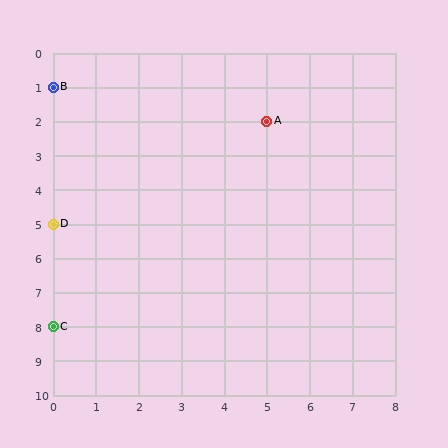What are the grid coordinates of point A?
Point A is at grid coordinates (5, 2).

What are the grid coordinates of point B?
Point B is at grid coordinates (0, 1).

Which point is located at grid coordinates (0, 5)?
Point D is at (0, 5).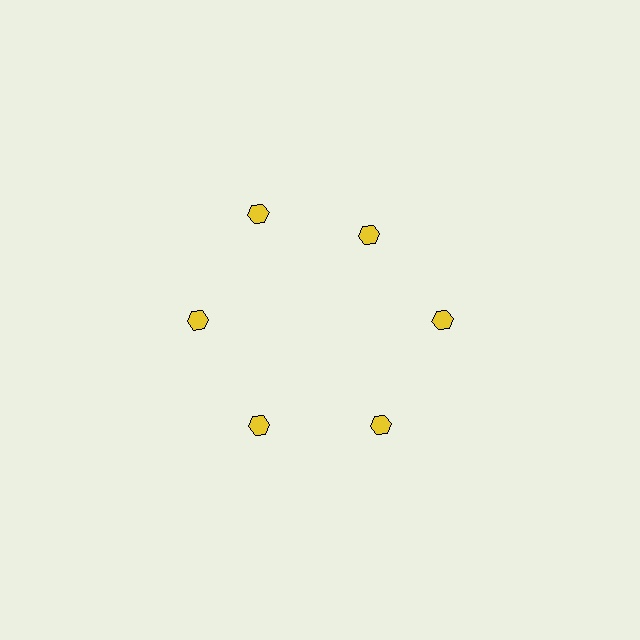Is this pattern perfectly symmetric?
No. The 6 yellow hexagons are arranged in a ring, but one element near the 1 o'clock position is pulled inward toward the center, breaking the 6-fold rotational symmetry.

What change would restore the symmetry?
The symmetry would be restored by moving it outward, back onto the ring so that all 6 hexagons sit at equal angles and equal distance from the center.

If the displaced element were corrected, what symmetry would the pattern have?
It would have 6-fold rotational symmetry — the pattern would map onto itself every 60 degrees.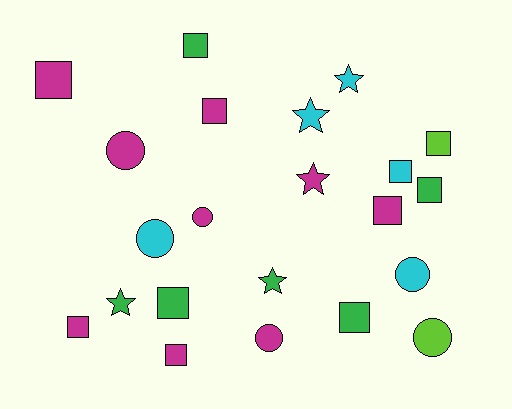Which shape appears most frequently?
Square, with 11 objects.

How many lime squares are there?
There is 1 lime square.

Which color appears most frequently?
Magenta, with 9 objects.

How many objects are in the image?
There are 22 objects.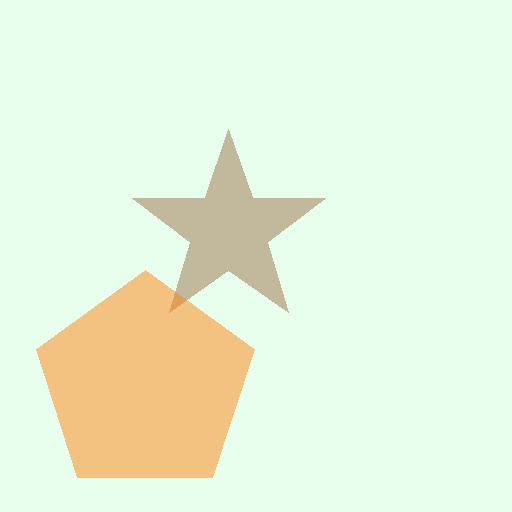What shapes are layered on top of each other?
The layered shapes are: a brown star, an orange pentagon.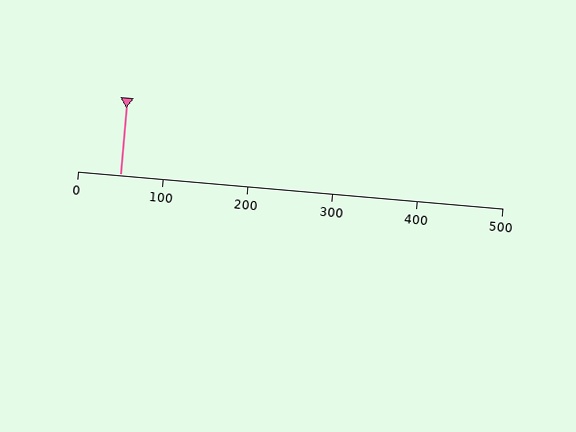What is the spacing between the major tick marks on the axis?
The major ticks are spaced 100 apart.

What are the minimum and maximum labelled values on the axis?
The axis runs from 0 to 500.